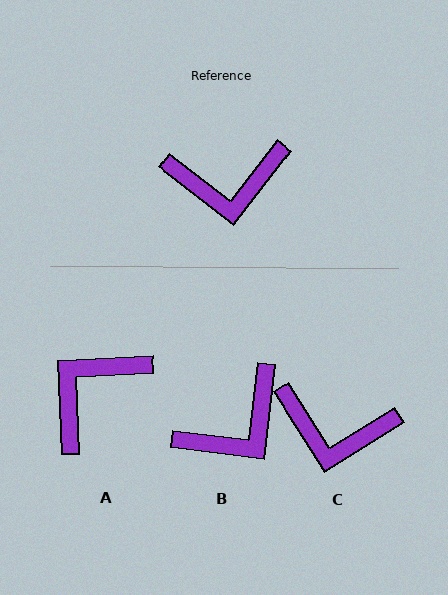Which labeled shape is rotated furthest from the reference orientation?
A, about 140 degrees away.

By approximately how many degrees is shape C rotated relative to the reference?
Approximately 20 degrees clockwise.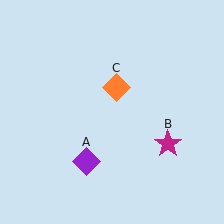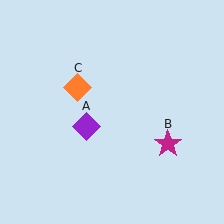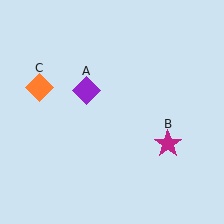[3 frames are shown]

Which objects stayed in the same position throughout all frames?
Magenta star (object B) remained stationary.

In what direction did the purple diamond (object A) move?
The purple diamond (object A) moved up.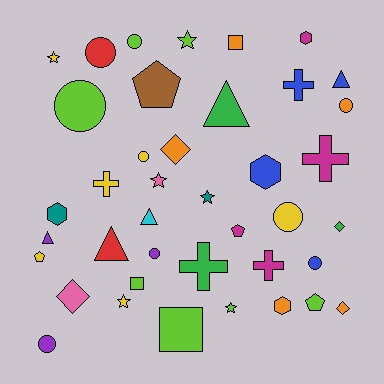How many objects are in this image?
There are 40 objects.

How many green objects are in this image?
There are 3 green objects.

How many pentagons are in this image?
There are 4 pentagons.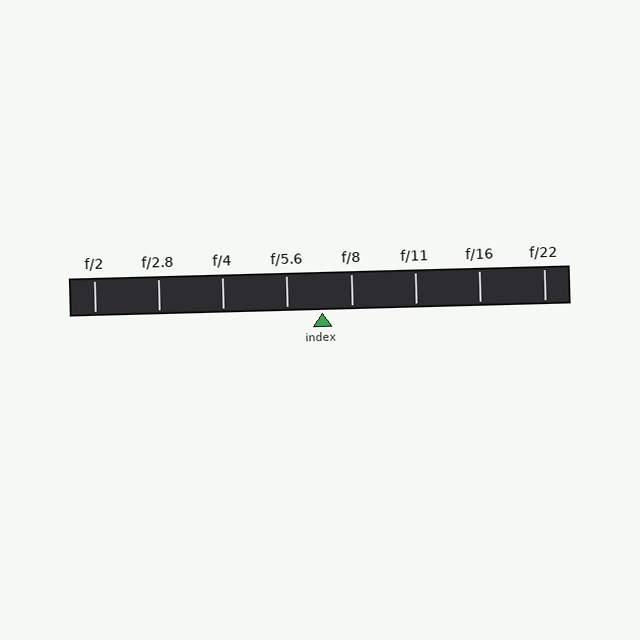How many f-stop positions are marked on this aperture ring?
There are 8 f-stop positions marked.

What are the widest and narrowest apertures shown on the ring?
The widest aperture shown is f/2 and the narrowest is f/22.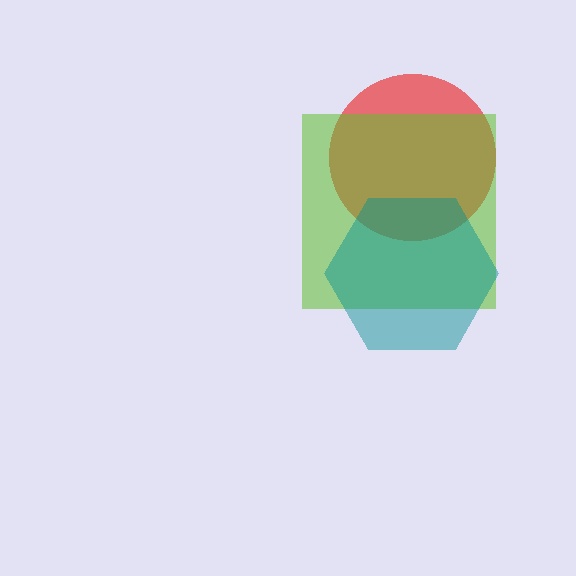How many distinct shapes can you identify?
There are 3 distinct shapes: a red circle, a lime square, a teal hexagon.